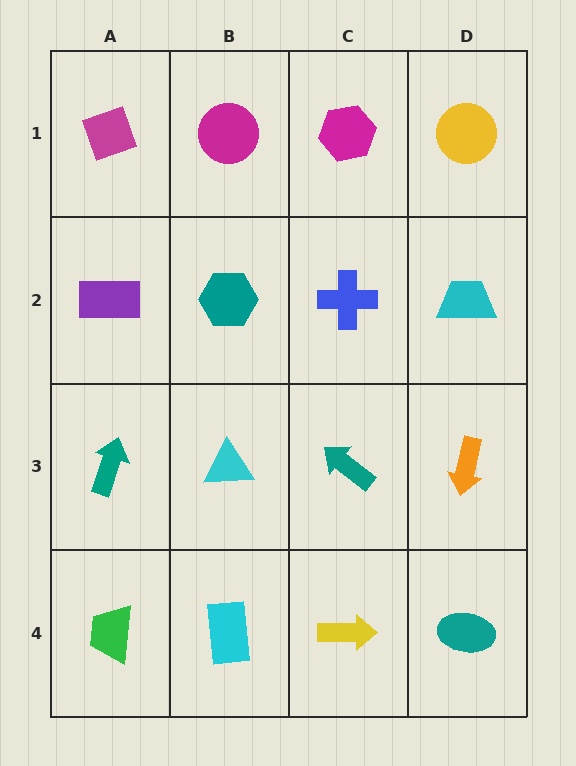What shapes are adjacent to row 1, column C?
A blue cross (row 2, column C), a magenta circle (row 1, column B), a yellow circle (row 1, column D).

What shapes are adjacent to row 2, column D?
A yellow circle (row 1, column D), an orange arrow (row 3, column D), a blue cross (row 2, column C).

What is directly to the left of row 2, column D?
A blue cross.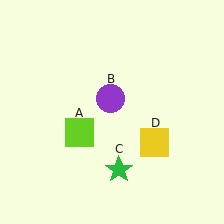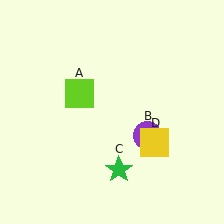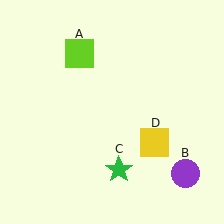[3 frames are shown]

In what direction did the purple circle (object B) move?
The purple circle (object B) moved down and to the right.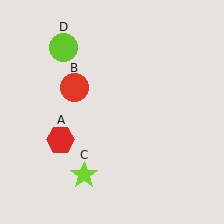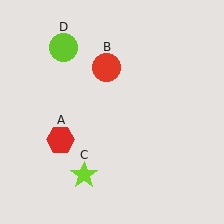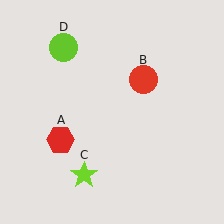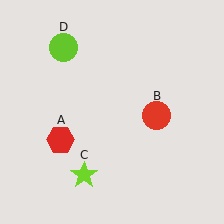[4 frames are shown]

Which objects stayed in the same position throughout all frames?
Red hexagon (object A) and lime star (object C) and lime circle (object D) remained stationary.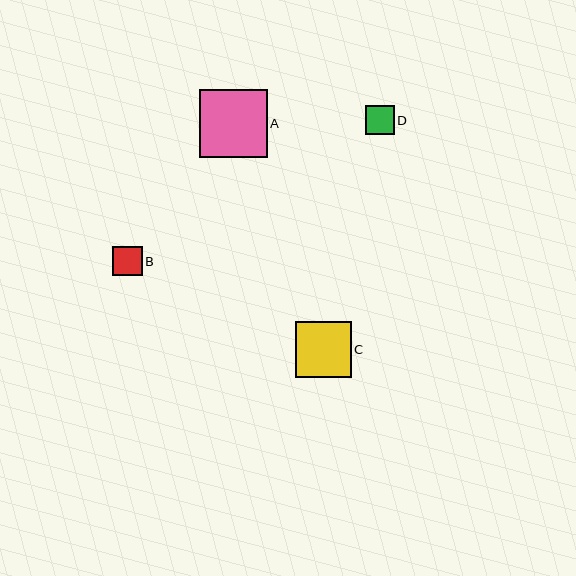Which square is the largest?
Square A is the largest with a size of approximately 68 pixels.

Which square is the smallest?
Square D is the smallest with a size of approximately 29 pixels.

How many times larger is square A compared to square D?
Square A is approximately 2.3 times the size of square D.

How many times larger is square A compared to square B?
Square A is approximately 2.3 times the size of square B.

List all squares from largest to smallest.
From largest to smallest: A, C, B, D.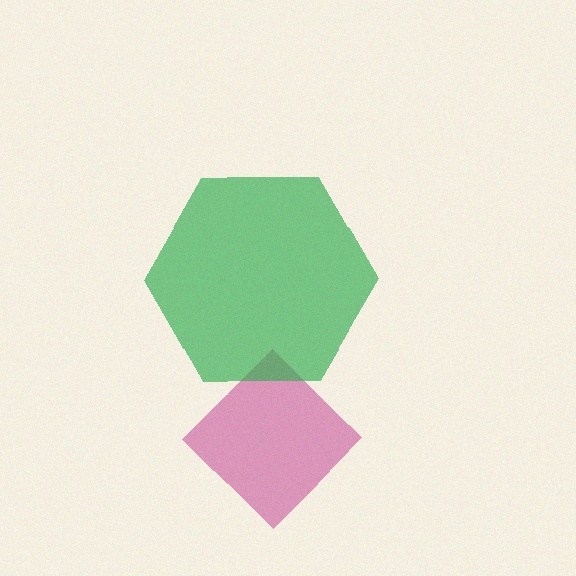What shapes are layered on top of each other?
The layered shapes are: a magenta diamond, a green hexagon.